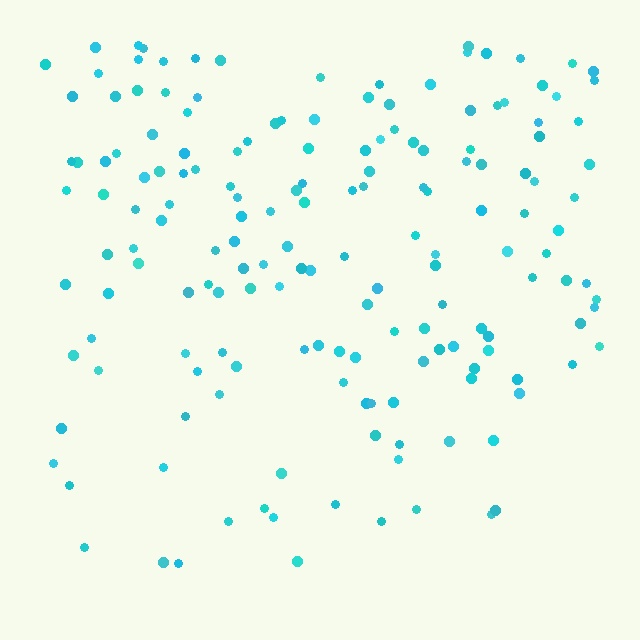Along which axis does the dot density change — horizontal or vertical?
Vertical.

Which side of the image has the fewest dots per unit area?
The bottom.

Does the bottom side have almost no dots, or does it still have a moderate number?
Still a moderate number, just noticeably fewer than the top.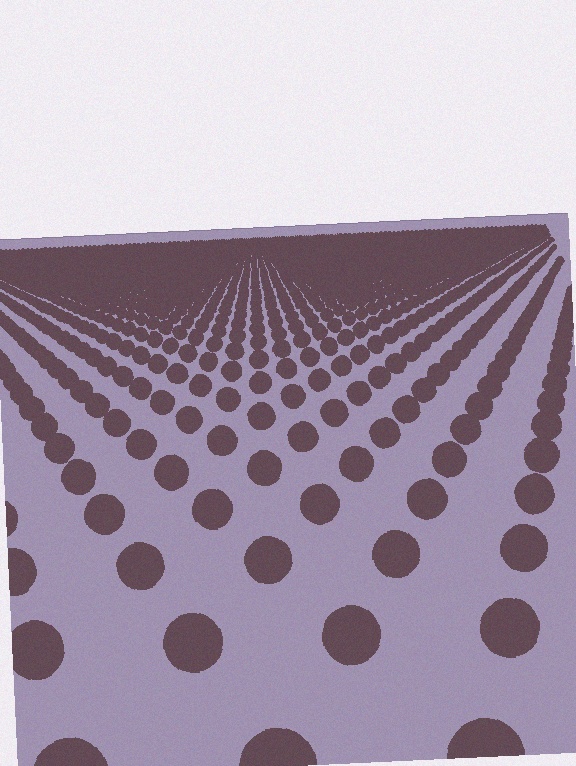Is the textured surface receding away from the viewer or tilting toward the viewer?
The surface is receding away from the viewer. Texture elements get smaller and denser toward the top.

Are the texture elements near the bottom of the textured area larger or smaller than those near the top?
Larger. Near the bottom, elements are closer to the viewer and appear at a bigger on-screen size.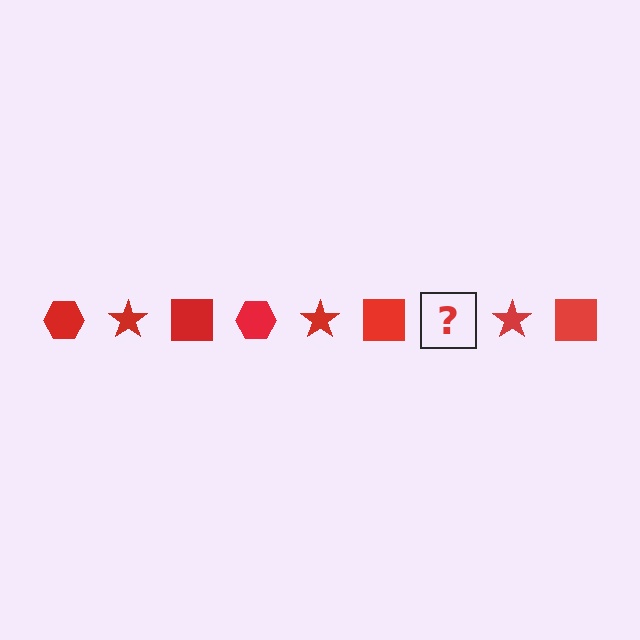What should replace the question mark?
The question mark should be replaced with a red hexagon.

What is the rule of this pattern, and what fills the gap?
The rule is that the pattern cycles through hexagon, star, square shapes in red. The gap should be filled with a red hexagon.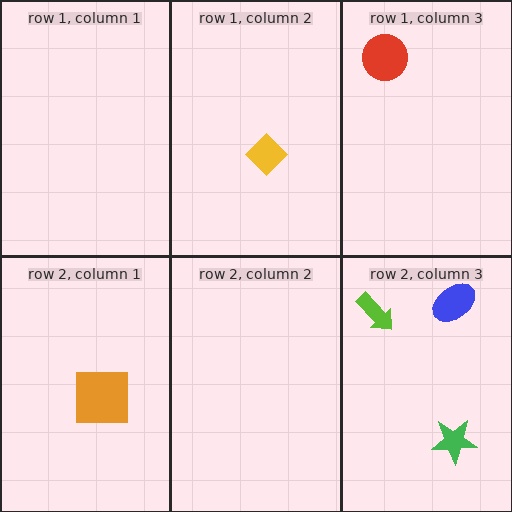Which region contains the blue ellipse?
The row 2, column 3 region.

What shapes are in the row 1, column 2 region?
The yellow diamond.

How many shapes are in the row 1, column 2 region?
1.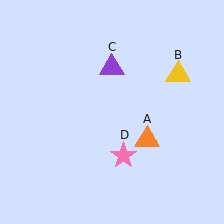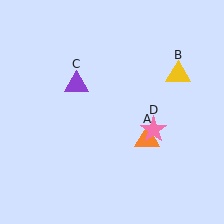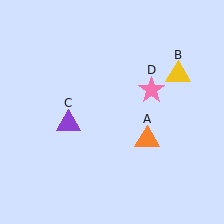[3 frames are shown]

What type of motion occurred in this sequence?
The purple triangle (object C), pink star (object D) rotated counterclockwise around the center of the scene.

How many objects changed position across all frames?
2 objects changed position: purple triangle (object C), pink star (object D).